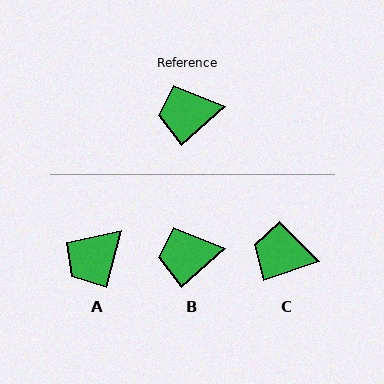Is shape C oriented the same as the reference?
No, it is off by about 22 degrees.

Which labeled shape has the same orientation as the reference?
B.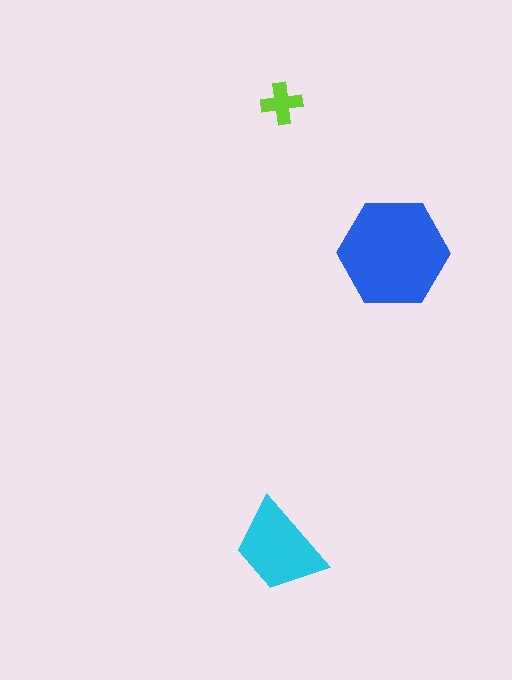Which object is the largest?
The blue hexagon.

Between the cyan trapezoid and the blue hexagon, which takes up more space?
The blue hexagon.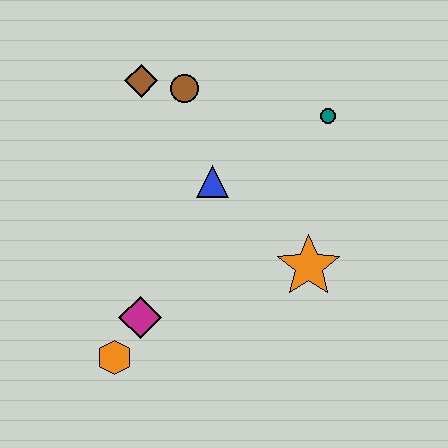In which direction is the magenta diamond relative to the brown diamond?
The magenta diamond is below the brown diamond.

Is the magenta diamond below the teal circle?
Yes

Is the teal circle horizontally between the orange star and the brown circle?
No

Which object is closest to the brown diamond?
The brown circle is closest to the brown diamond.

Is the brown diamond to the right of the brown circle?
No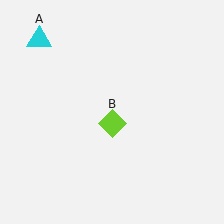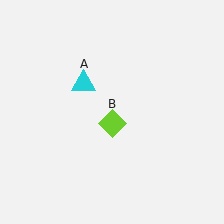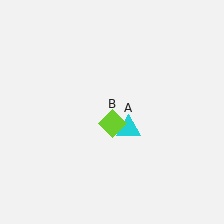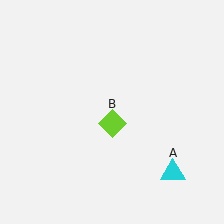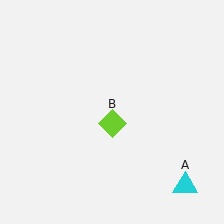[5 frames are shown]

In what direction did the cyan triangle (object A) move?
The cyan triangle (object A) moved down and to the right.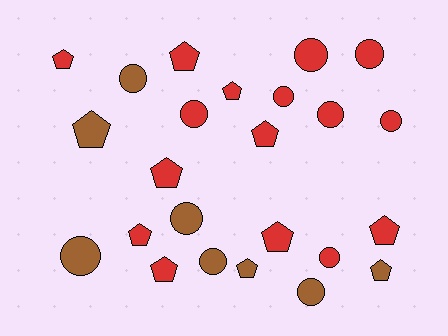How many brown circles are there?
There are 5 brown circles.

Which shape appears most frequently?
Pentagon, with 12 objects.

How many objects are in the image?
There are 24 objects.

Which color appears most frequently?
Red, with 16 objects.